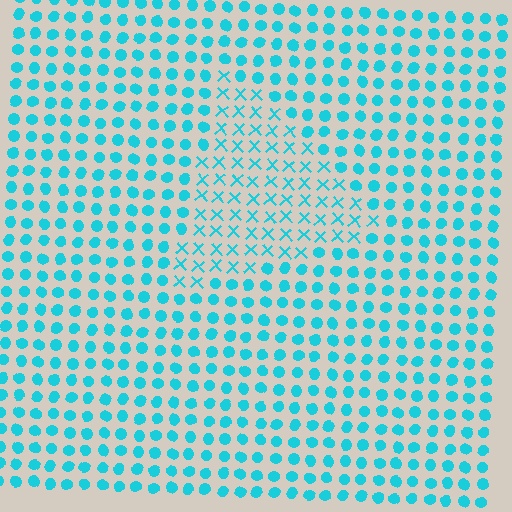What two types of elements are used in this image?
The image uses X marks inside the triangle region and circles outside it.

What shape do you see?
I see a triangle.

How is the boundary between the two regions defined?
The boundary is defined by a change in element shape: X marks inside vs. circles outside. All elements share the same color and spacing.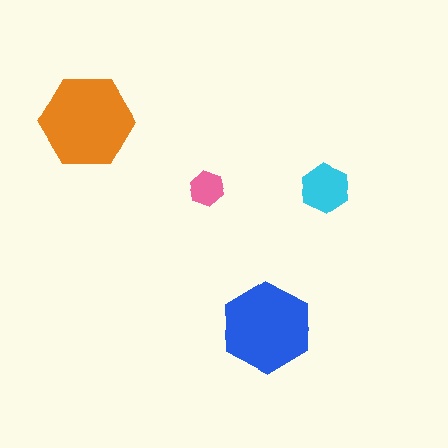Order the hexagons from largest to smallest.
the orange one, the blue one, the cyan one, the pink one.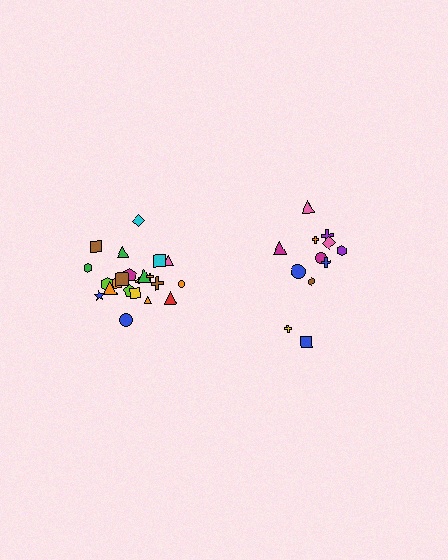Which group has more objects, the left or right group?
The left group.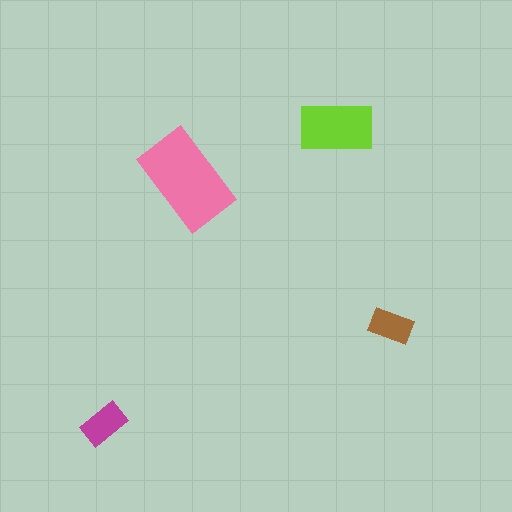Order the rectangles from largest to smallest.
the pink one, the lime one, the magenta one, the brown one.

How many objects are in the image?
There are 4 objects in the image.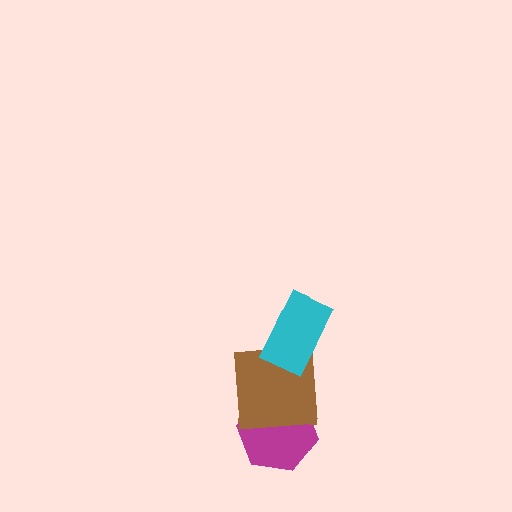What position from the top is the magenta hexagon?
The magenta hexagon is 3rd from the top.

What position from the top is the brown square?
The brown square is 2nd from the top.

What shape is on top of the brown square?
The cyan rectangle is on top of the brown square.